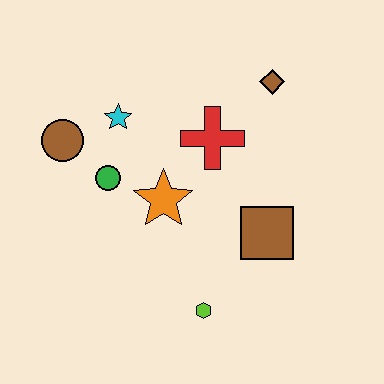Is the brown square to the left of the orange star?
No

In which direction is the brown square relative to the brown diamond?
The brown square is below the brown diamond.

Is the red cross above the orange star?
Yes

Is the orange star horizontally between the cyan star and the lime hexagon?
Yes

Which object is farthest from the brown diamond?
The lime hexagon is farthest from the brown diamond.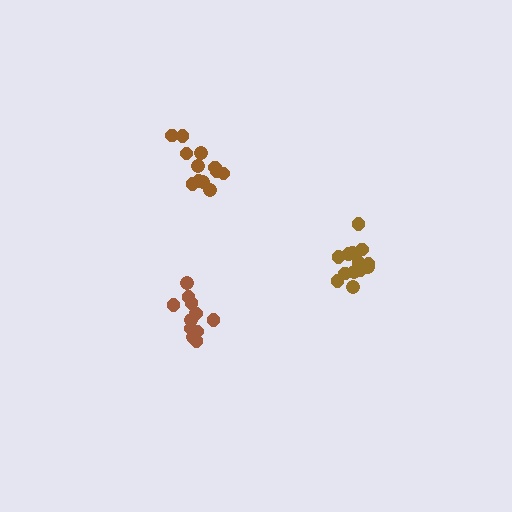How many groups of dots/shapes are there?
There are 3 groups.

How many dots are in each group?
Group 1: 13 dots, Group 2: 12 dots, Group 3: 12 dots (37 total).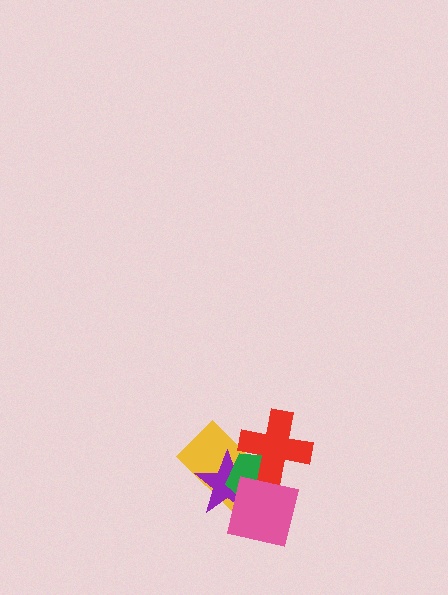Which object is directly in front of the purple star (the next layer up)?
The green pentagon is directly in front of the purple star.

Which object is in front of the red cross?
The pink square is in front of the red cross.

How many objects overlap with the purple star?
4 objects overlap with the purple star.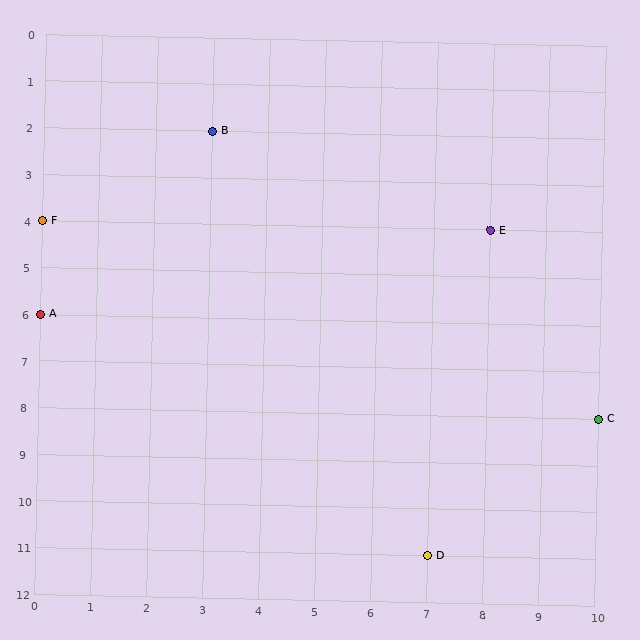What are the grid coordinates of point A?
Point A is at grid coordinates (0, 6).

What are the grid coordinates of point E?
Point E is at grid coordinates (8, 4).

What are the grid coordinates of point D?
Point D is at grid coordinates (7, 11).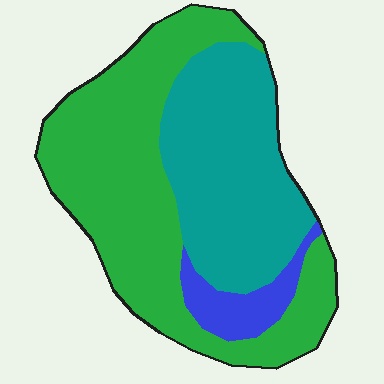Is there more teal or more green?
Green.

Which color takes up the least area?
Blue, at roughly 10%.